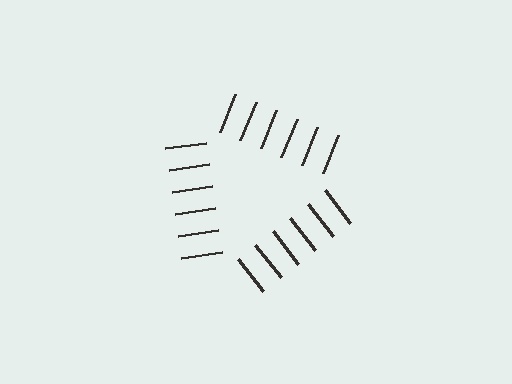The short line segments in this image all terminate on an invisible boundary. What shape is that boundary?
An illusory triangle — the line segments terminate on its edges but no continuous stroke is drawn.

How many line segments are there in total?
18 — 6 along each of the 3 edges.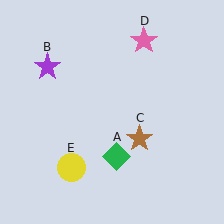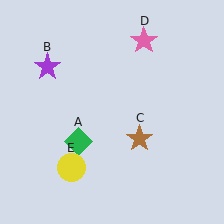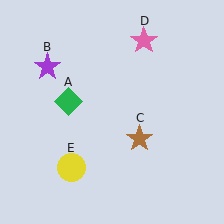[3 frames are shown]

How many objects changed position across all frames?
1 object changed position: green diamond (object A).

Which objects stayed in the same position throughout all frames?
Purple star (object B) and brown star (object C) and pink star (object D) and yellow circle (object E) remained stationary.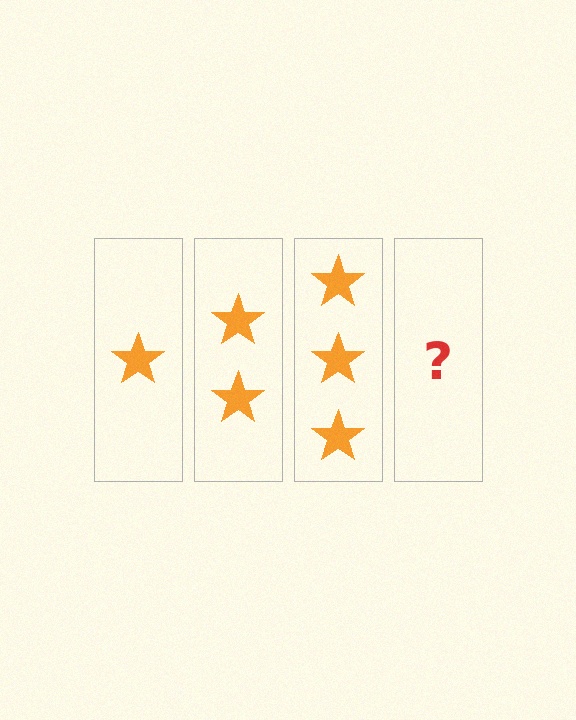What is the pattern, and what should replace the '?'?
The pattern is that each step adds one more star. The '?' should be 4 stars.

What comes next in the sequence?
The next element should be 4 stars.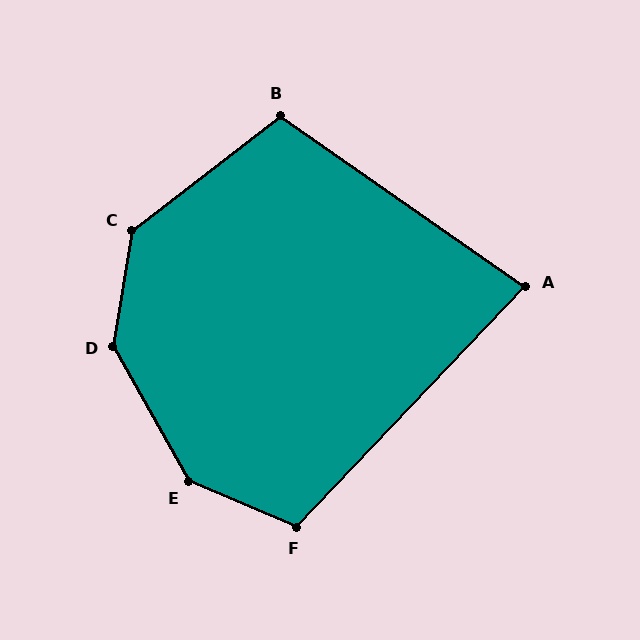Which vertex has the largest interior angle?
E, at approximately 142 degrees.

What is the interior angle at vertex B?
Approximately 107 degrees (obtuse).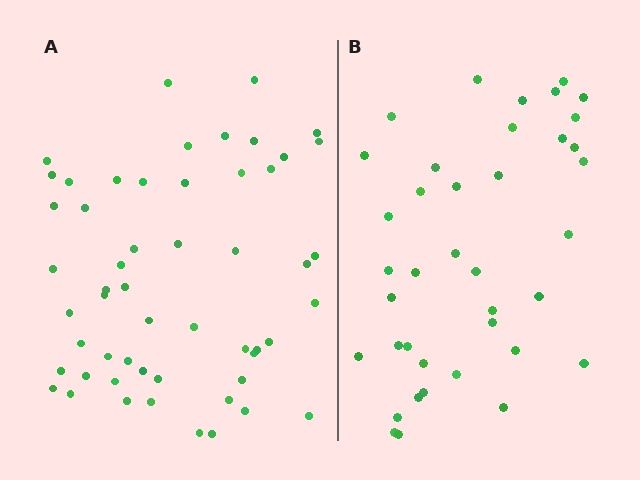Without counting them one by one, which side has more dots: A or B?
Region A (the left region) has more dots.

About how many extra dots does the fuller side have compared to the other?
Region A has approximately 15 more dots than region B.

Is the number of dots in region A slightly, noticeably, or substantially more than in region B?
Region A has noticeably more, but not dramatically so. The ratio is roughly 1.4 to 1.